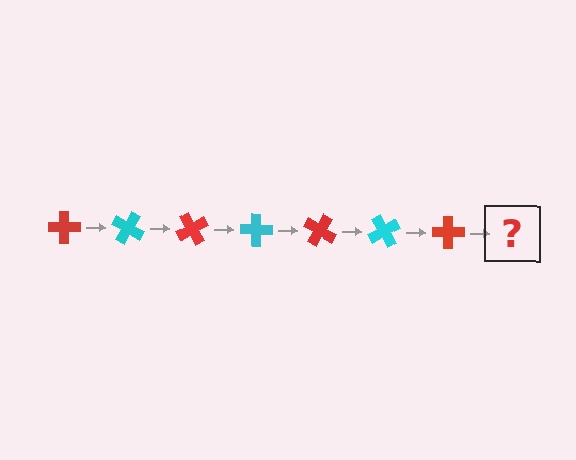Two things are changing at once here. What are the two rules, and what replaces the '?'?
The two rules are that it rotates 30 degrees each step and the color cycles through red and cyan. The '?' should be a cyan cross, rotated 210 degrees from the start.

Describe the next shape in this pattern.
It should be a cyan cross, rotated 210 degrees from the start.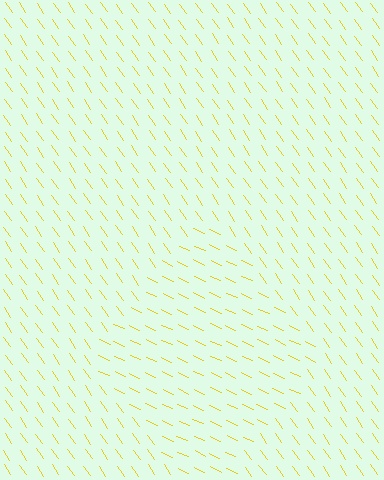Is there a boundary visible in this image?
Yes, there is a texture boundary formed by a change in line orientation.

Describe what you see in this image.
The image is filled with small yellow line segments. A diamond region in the image has lines oriented differently from the surrounding lines, creating a visible texture boundary.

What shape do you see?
I see a diamond.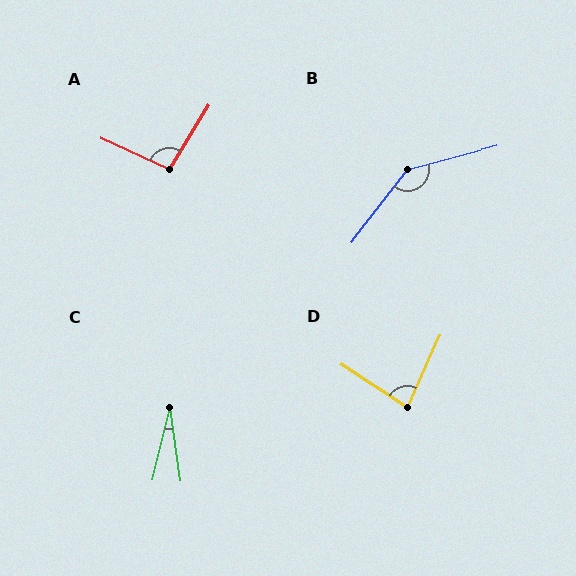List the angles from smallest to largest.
C (21°), D (81°), A (97°), B (143°).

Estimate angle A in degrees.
Approximately 97 degrees.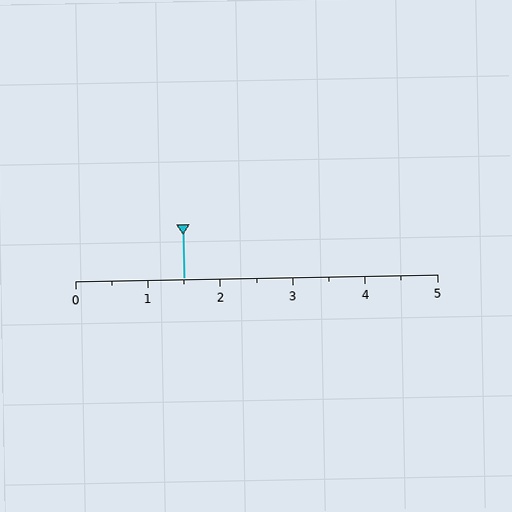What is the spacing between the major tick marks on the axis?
The major ticks are spaced 1 apart.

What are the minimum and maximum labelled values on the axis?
The axis runs from 0 to 5.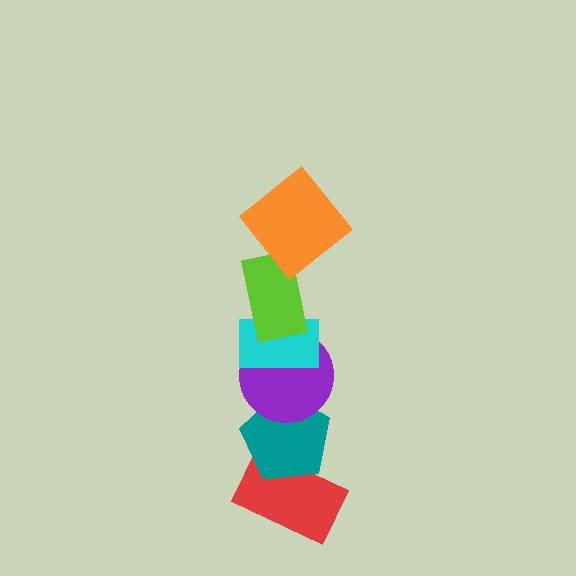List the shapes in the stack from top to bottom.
From top to bottom: the orange diamond, the lime rectangle, the cyan rectangle, the purple circle, the teal pentagon, the red rectangle.